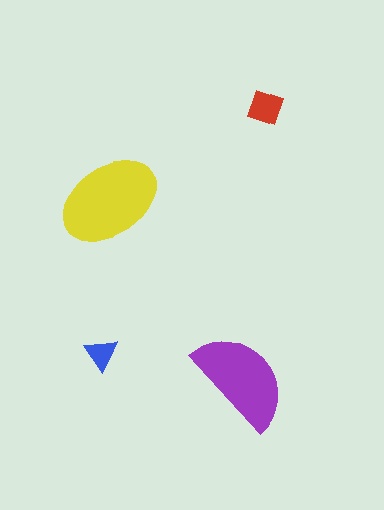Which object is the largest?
The yellow ellipse.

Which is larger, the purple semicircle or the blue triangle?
The purple semicircle.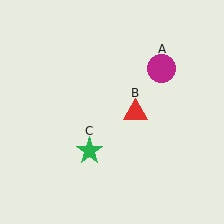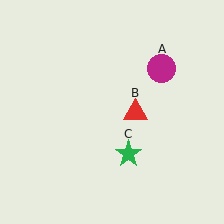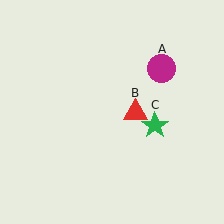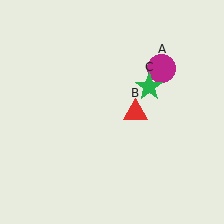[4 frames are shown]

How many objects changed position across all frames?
1 object changed position: green star (object C).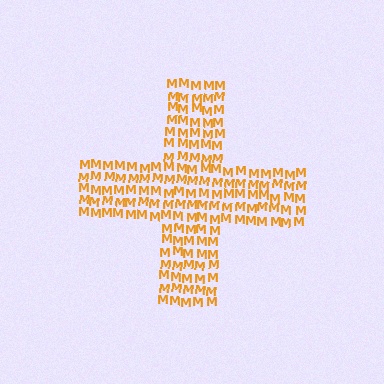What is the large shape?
The large shape is a cross.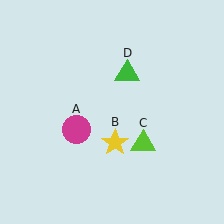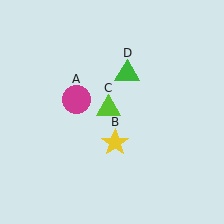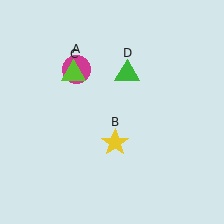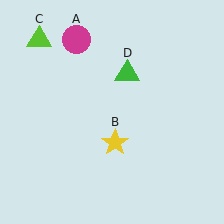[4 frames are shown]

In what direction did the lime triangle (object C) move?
The lime triangle (object C) moved up and to the left.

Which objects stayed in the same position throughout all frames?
Yellow star (object B) and green triangle (object D) remained stationary.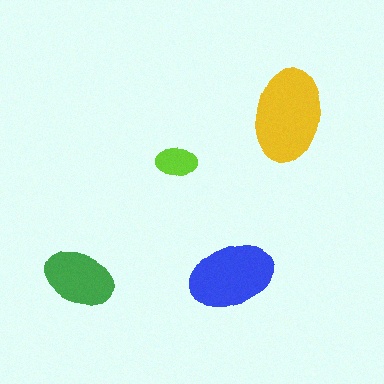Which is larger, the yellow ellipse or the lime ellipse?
The yellow one.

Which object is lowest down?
The green ellipse is bottommost.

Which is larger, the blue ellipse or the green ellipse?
The blue one.